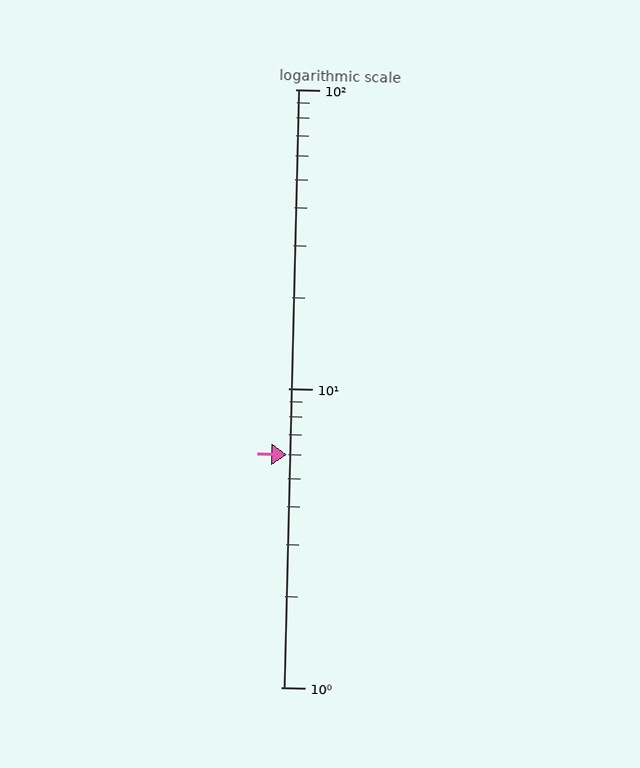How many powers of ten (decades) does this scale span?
The scale spans 2 decades, from 1 to 100.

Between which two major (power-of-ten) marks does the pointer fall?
The pointer is between 1 and 10.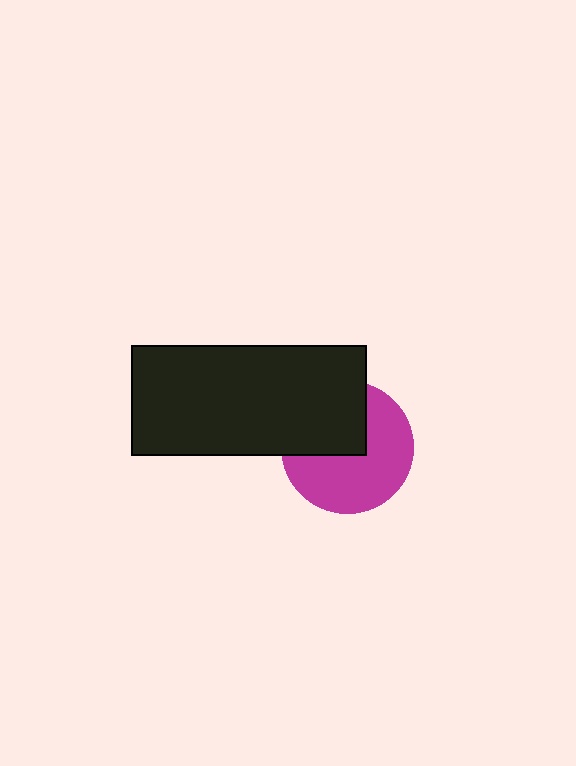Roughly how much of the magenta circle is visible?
About half of it is visible (roughly 61%).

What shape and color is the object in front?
The object in front is a black rectangle.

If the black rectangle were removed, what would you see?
You would see the complete magenta circle.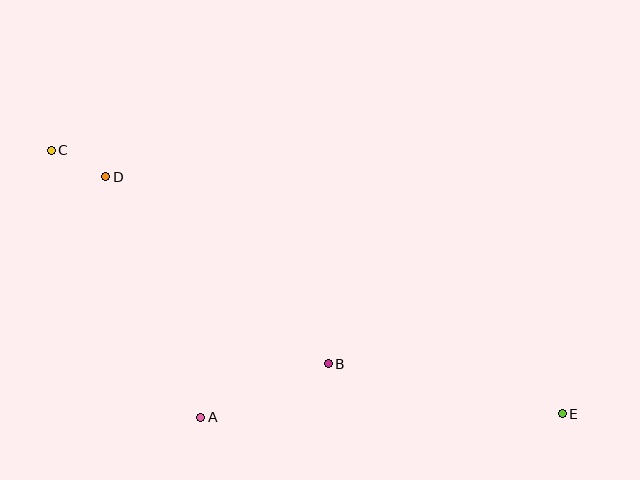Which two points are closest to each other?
Points C and D are closest to each other.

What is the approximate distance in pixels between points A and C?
The distance between A and C is approximately 306 pixels.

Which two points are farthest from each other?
Points C and E are farthest from each other.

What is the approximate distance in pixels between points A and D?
The distance between A and D is approximately 259 pixels.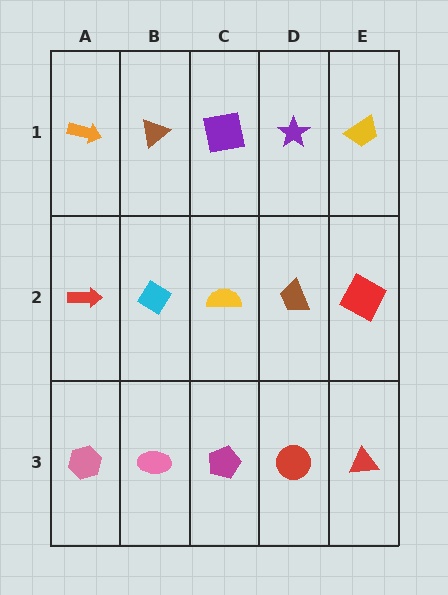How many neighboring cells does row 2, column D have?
4.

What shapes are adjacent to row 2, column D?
A purple star (row 1, column D), a red circle (row 3, column D), a yellow semicircle (row 2, column C), a red square (row 2, column E).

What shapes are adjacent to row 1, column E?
A red square (row 2, column E), a purple star (row 1, column D).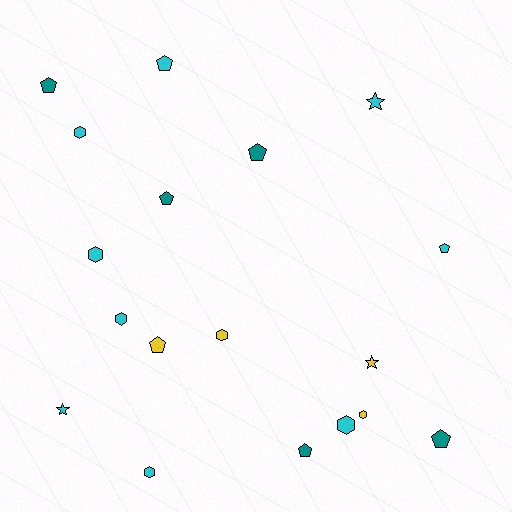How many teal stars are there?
There are no teal stars.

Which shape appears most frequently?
Pentagon, with 8 objects.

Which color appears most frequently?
Cyan, with 9 objects.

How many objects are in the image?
There are 18 objects.